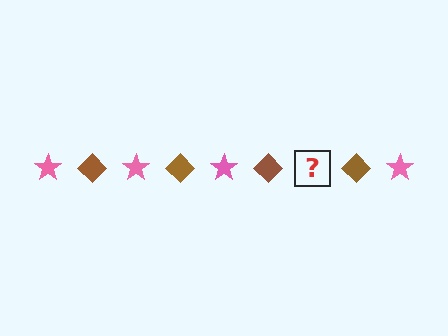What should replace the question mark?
The question mark should be replaced with a pink star.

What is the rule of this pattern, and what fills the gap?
The rule is that the pattern alternates between pink star and brown diamond. The gap should be filled with a pink star.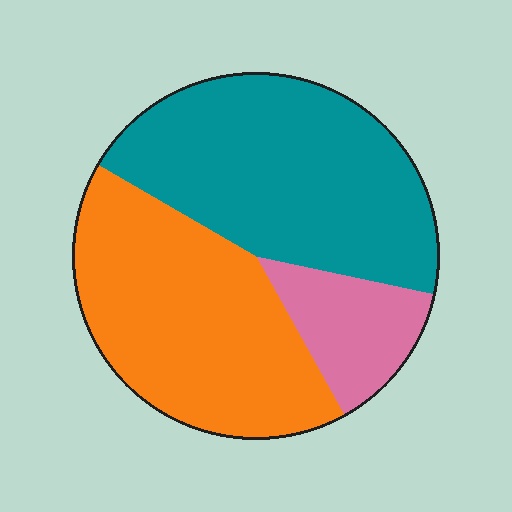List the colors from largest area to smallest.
From largest to smallest: teal, orange, pink.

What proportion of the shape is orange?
Orange covers 41% of the shape.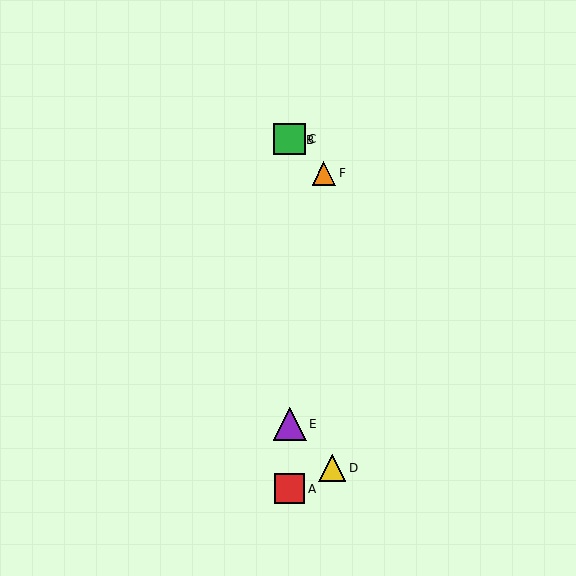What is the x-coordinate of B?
Object B is at x≈290.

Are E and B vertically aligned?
Yes, both are at x≈290.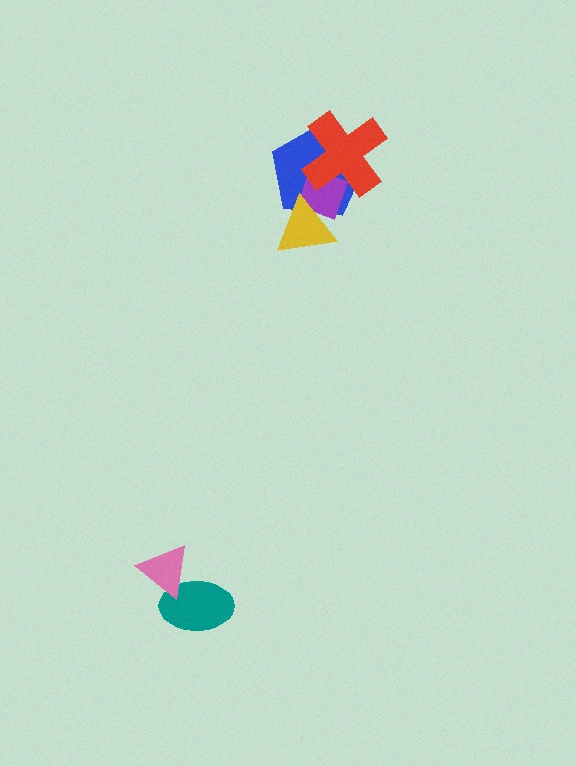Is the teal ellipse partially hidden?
Yes, it is partially covered by another shape.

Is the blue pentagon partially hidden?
Yes, it is partially covered by another shape.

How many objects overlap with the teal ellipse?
1 object overlaps with the teal ellipse.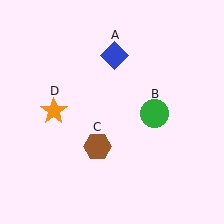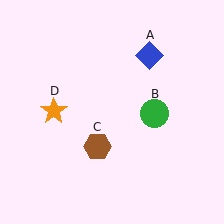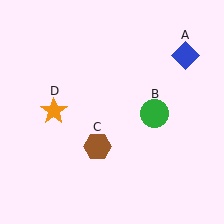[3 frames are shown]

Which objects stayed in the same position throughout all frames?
Green circle (object B) and brown hexagon (object C) and orange star (object D) remained stationary.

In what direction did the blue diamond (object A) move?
The blue diamond (object A) moved right.